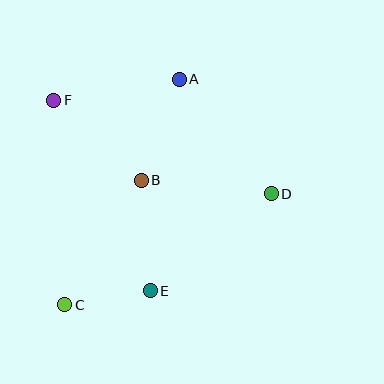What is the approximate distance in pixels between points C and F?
The distance between C and F is approximately 205 pixels.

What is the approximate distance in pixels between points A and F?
The distance between A and F is approximately 127 pixels.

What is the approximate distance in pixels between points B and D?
The distance between B and D is approximately 131 pixels.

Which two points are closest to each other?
Points C and E are closest to each other.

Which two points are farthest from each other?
Points A and C are farthest from each other.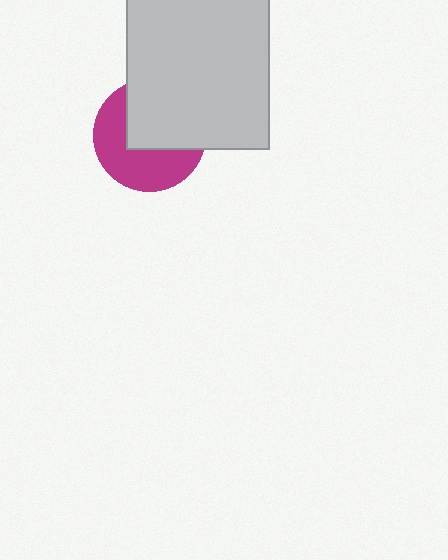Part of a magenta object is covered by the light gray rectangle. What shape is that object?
It is a circle.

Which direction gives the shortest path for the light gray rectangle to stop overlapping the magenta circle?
Moving toward the upper-right gives the shortest separation.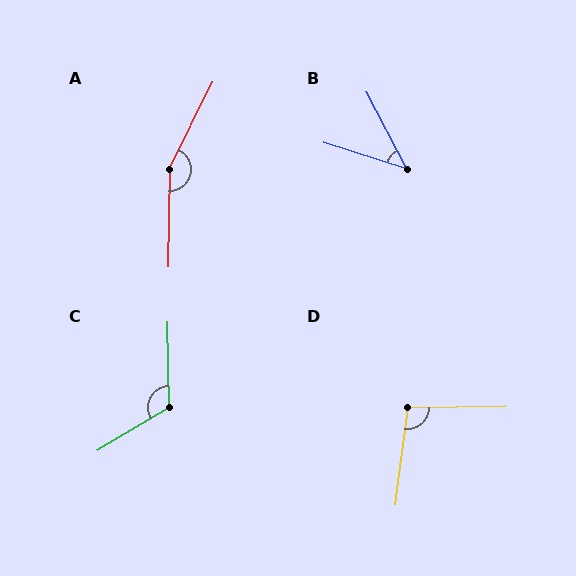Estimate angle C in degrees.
Approximately 120 degrees.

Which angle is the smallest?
B, at approximately 45 degrees.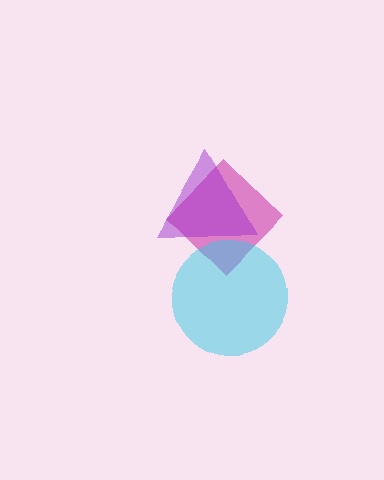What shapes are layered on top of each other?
The layered shapes are: a magenta diamond, a purple triangle, a cyan circle.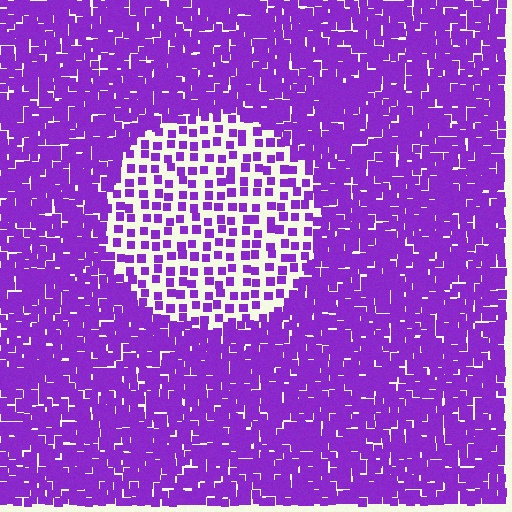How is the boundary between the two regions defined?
The boundary is defined by a change in element density (approximately 2.7x ratio). All elements are the same color, size, and shape.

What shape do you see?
I see a circle.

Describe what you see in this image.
The image contains small purple elements arranged at two different densities. A circle-shaped region is visible where the elements are less densely packed than the surrounding area.